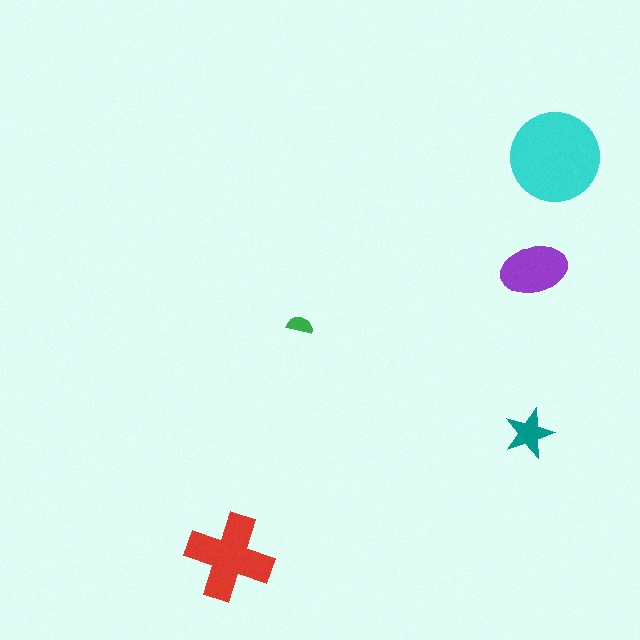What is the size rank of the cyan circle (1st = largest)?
1st.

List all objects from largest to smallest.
The cyan circle, the red cross, the purple ellipse, the teal star, the green semicircle.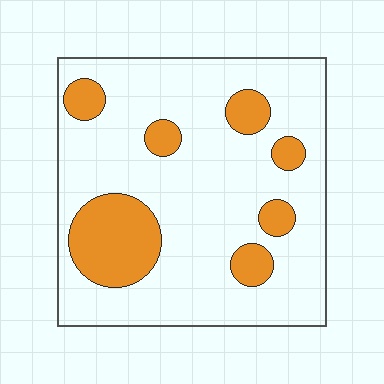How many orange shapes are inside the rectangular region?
7.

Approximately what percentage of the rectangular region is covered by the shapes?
Approximately 20%.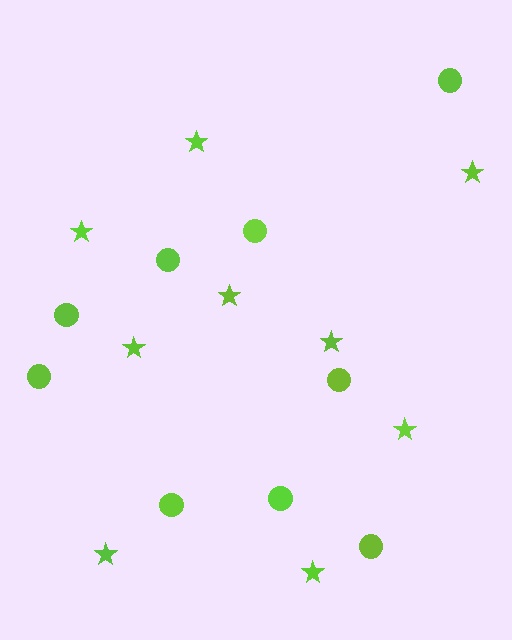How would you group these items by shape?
There are 2 groups: one group of stars (9) and one group of circles (9).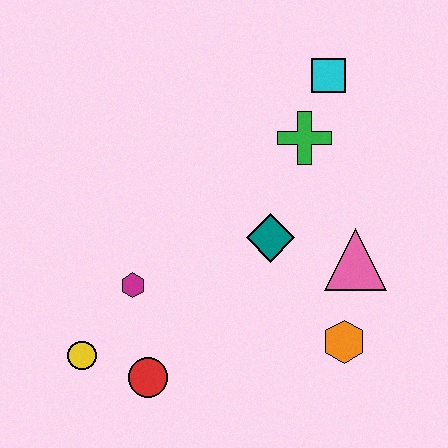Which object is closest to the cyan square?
The green cross is closest to the cyan square.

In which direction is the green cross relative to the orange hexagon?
The green cross is above the orange hexagon.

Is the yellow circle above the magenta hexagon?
No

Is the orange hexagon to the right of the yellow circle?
Yes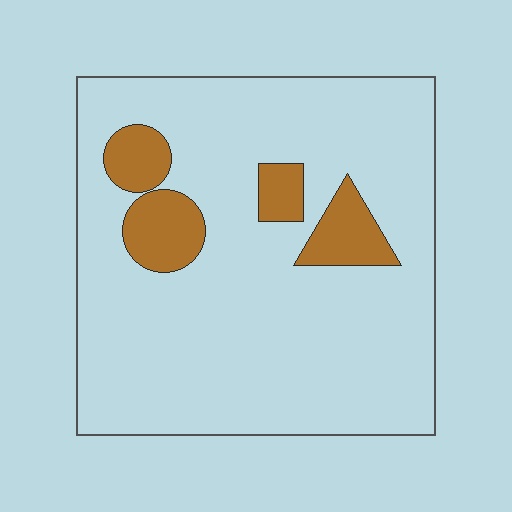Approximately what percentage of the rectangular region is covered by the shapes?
Approximately 15%.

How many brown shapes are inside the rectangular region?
4.